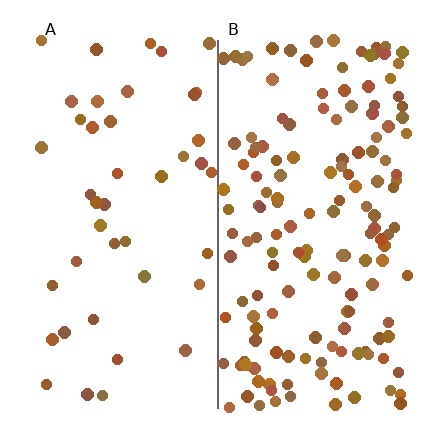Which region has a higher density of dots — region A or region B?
B (the right).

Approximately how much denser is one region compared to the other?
Approximately 3.4× — region B over region A.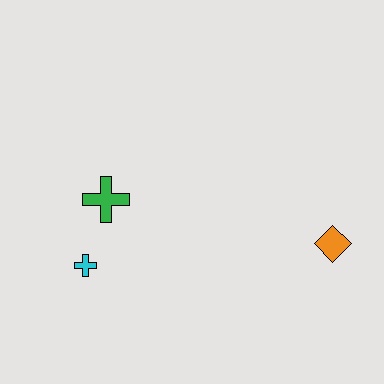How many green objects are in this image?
There is 1 green object.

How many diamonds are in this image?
There is 1 diamond.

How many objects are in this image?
There are 3 objects.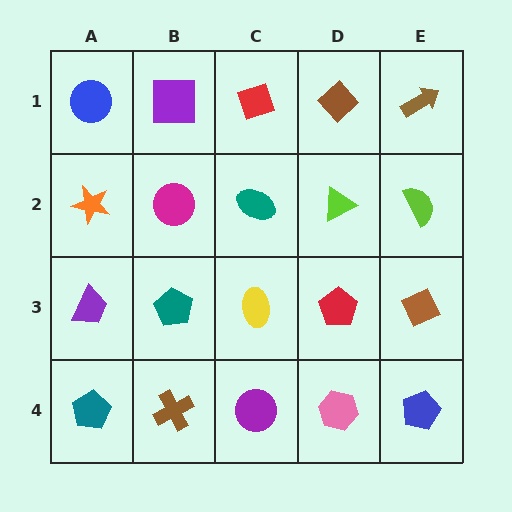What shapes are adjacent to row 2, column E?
A brown arrow (row 1, column E), a brown diamond (row 3, column E), a lime triangle (row 2, column D).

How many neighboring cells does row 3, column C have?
4.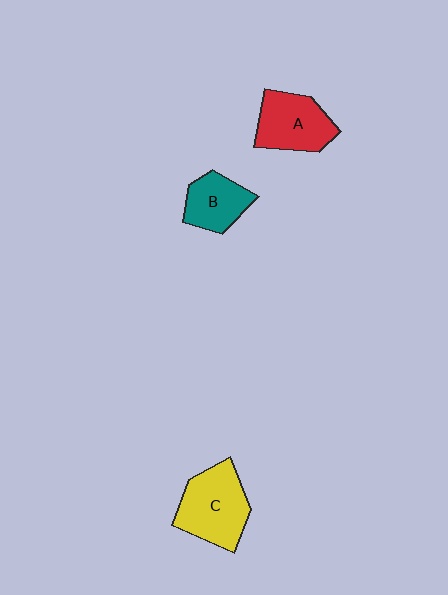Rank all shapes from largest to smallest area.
From largest to smallest: C (yellow), A (red), B (teal).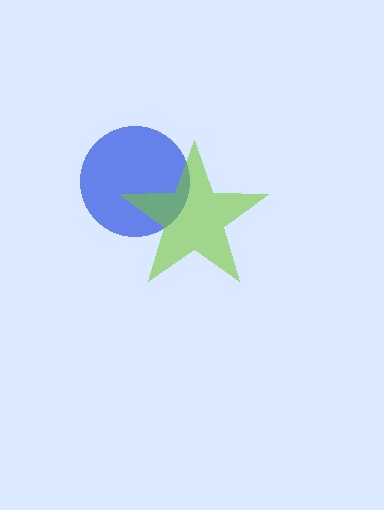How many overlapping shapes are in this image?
There are 2 overlapping shapes in the image.